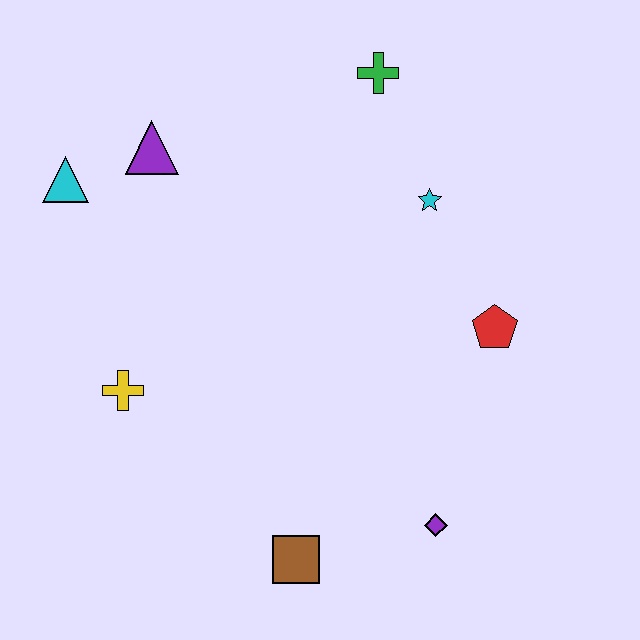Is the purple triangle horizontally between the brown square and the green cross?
No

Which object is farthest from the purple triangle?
The purple diamond is farthest from the purple triangle.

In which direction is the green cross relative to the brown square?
The green cross is above the brown square.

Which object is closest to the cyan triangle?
The purple triangle is closest to the cyan triangle.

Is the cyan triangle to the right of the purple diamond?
No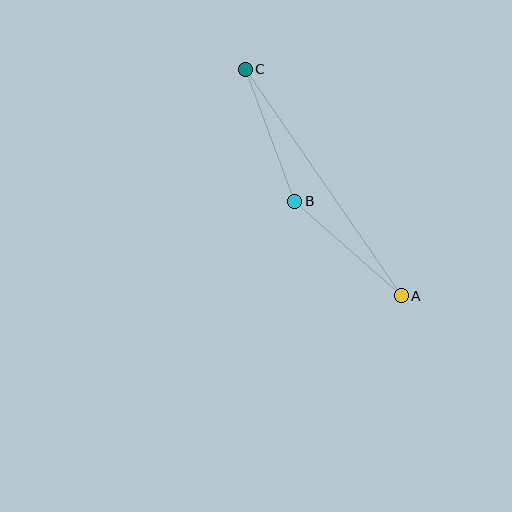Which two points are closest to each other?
Points B and C are closest to each other.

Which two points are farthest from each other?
Points A and C are farthest from each other.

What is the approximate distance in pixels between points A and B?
The distance between A and B is approximately 143 pixels.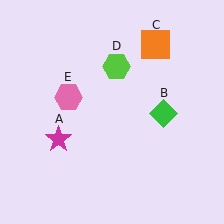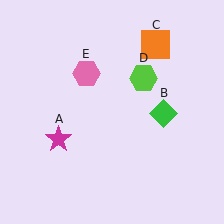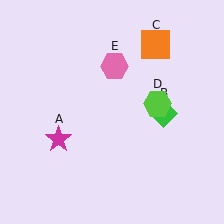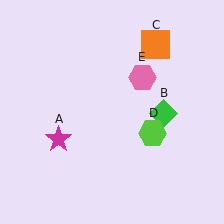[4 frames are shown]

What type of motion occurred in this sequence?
The lime hexagon (object D), pink hexagon (object E) rotated clockwise around the center of the scene.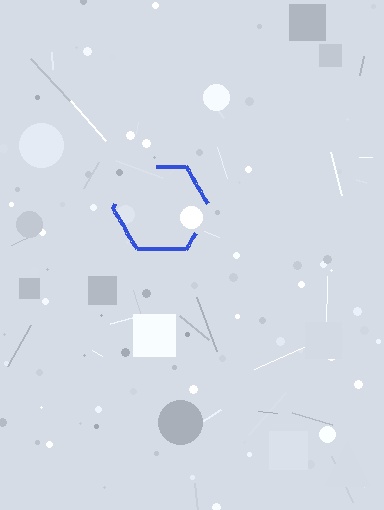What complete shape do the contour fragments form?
The contour fragments form a hexagon.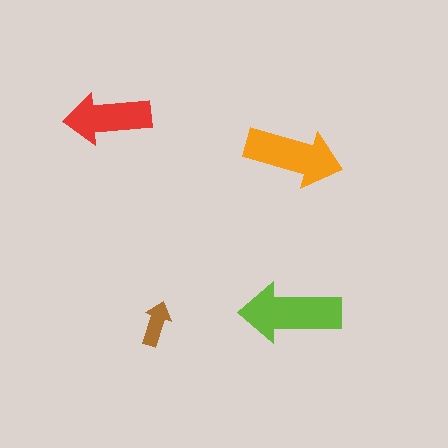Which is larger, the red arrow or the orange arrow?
The orange one.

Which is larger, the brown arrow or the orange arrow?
The orange one.